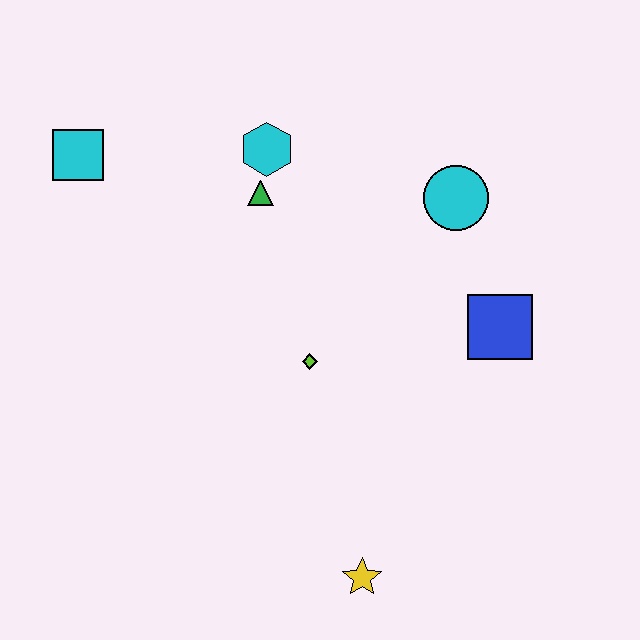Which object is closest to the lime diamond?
The green triangle is closest to the lime diamond.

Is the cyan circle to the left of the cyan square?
No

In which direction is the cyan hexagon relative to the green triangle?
The cyan hexagon is above the green triangle.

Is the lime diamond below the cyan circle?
Yes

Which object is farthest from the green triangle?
The yellow star is farthest from the green triangle.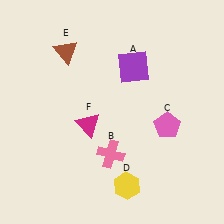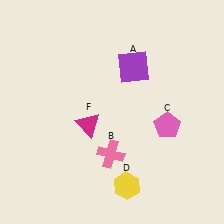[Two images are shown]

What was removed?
The brown triangle (E) was removed in Image 2.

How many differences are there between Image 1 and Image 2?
There is 1 difference between the two images.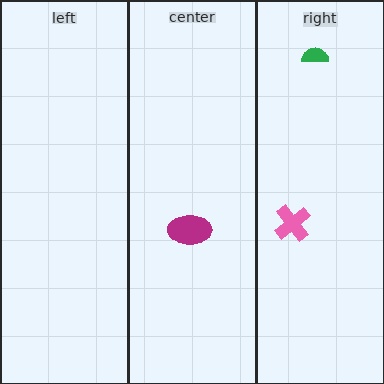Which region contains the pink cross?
The right region.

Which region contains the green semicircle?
The right region.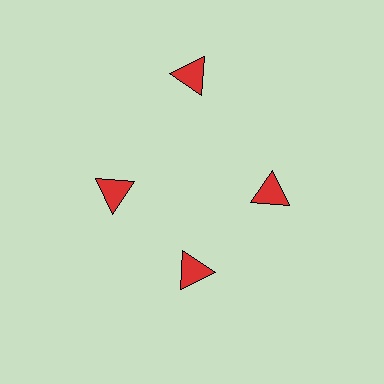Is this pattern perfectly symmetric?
No. The 4 red triangles are arranged in a ring, but one element near the 12 o'clock position is pushed outward from the center, breaking the 4-fold rotational symmetry.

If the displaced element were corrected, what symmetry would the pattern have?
It would have 4-fold rotational symmetry — the pattern would map onto itself every 90 degrees.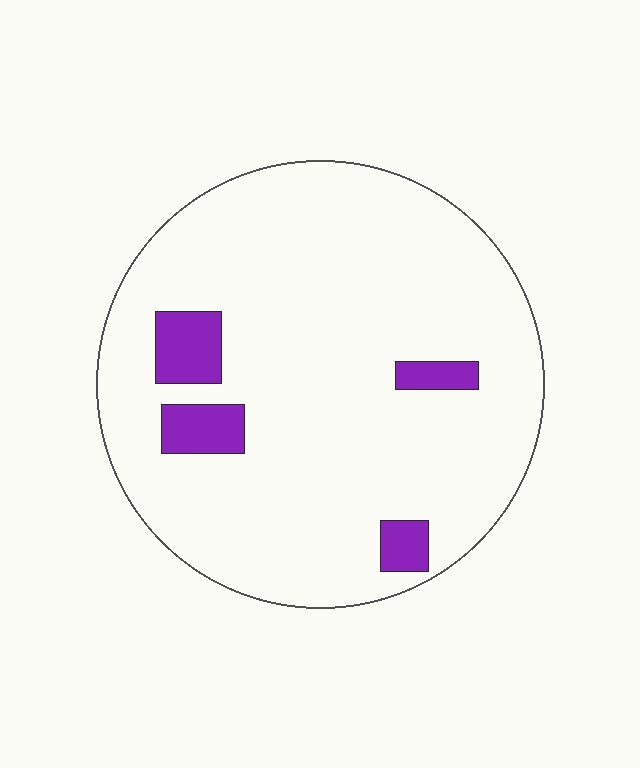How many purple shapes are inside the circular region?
4.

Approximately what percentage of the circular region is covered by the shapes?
Approximately 10%.